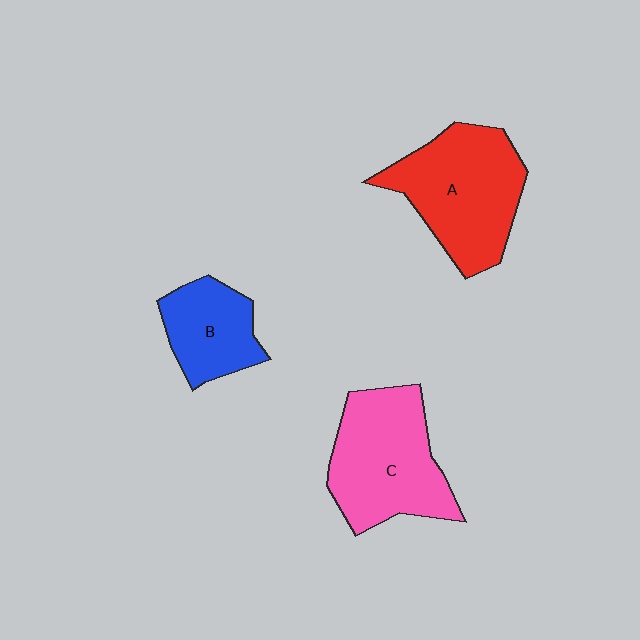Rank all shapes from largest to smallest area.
From largest to smallest: A (red), C (pink), B (blue).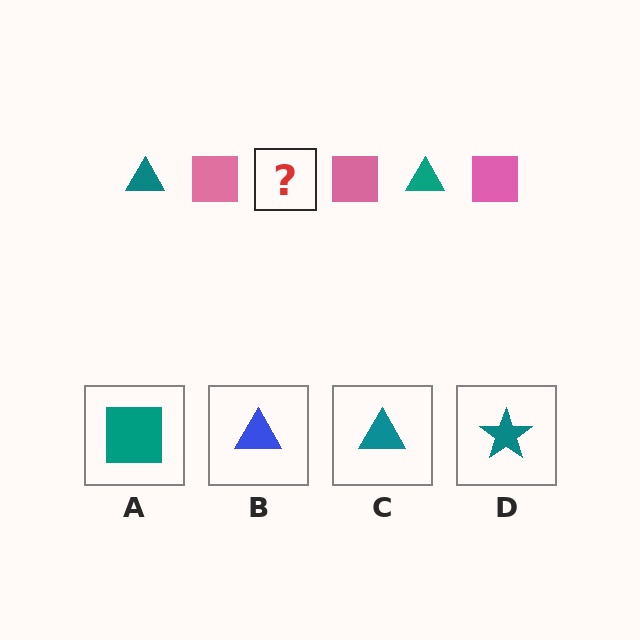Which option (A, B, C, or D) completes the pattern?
C.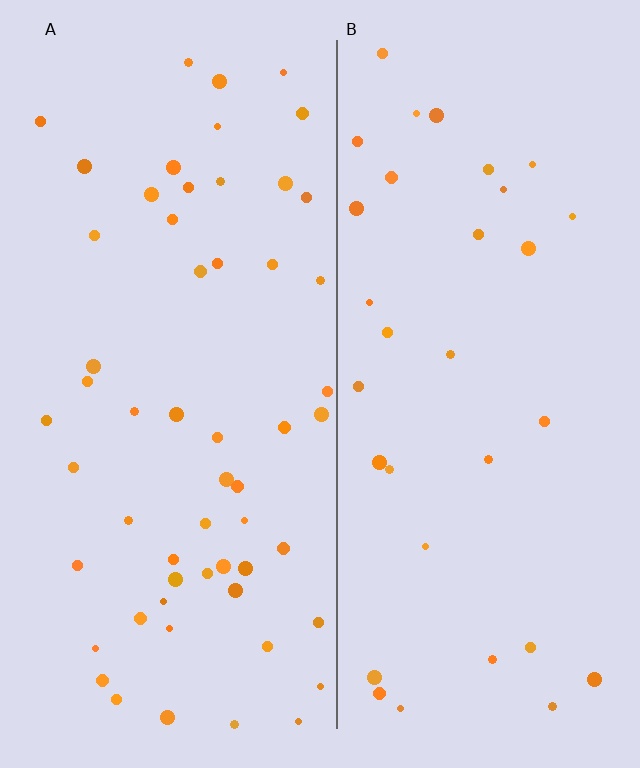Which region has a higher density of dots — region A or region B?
A (the left).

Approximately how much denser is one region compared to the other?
Approximately 1.7× — region A over region B.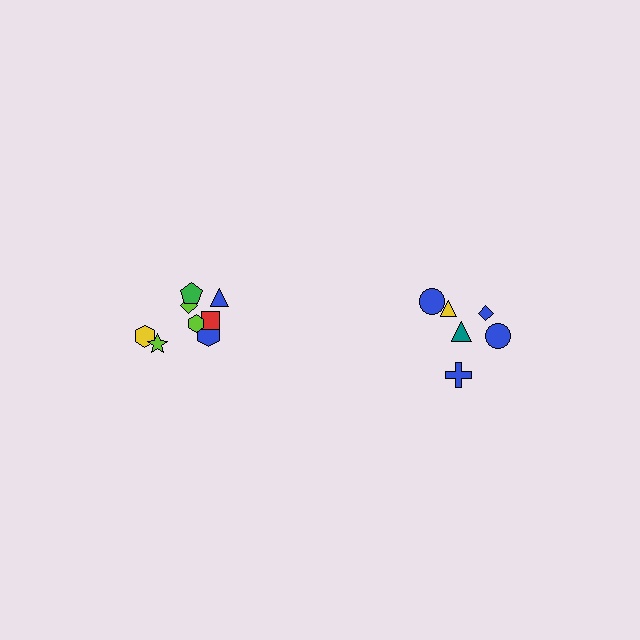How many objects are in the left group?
There are 8 objects.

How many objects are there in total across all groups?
There are 14 objects.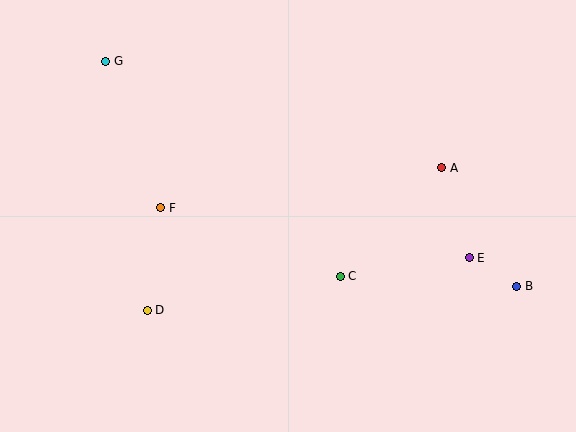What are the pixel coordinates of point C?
Point C is at (340, 276).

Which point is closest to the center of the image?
Point C at (340, 276) is closest to the center.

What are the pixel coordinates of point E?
Point E is at (469, 258).